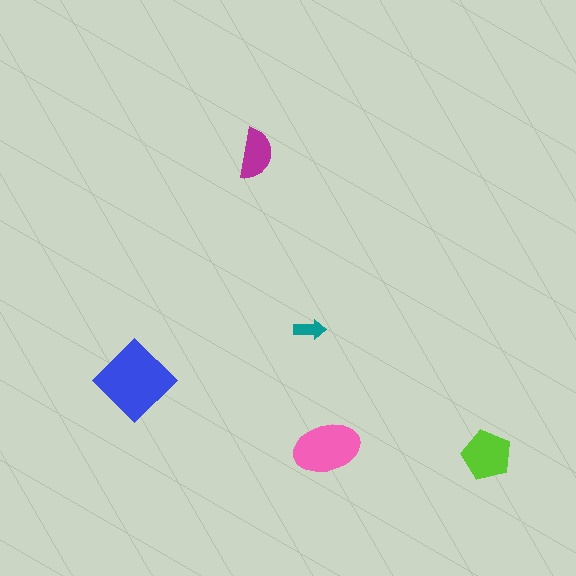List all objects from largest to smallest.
The blue diamond, the pink ellipse, the lime pentagon, the magenta semicircle, the teal arrow.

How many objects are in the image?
There are 5 objects in the image.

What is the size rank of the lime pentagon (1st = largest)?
3rd.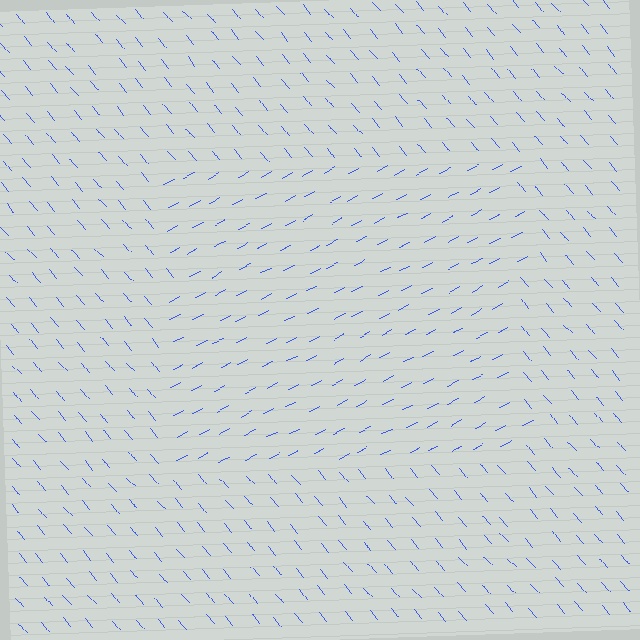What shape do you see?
I see a rectangle.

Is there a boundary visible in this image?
Yes, there is a texture boundary formed by a change in line orientation.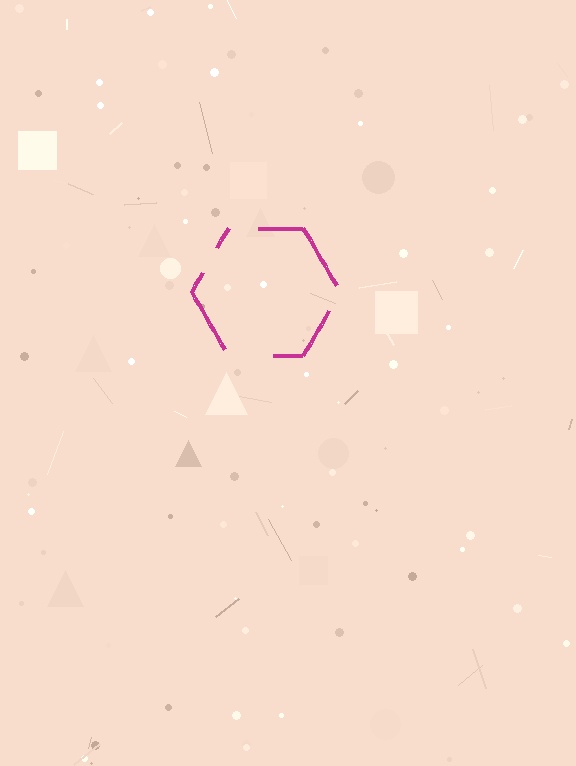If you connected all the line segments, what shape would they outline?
They would outline a hexagon.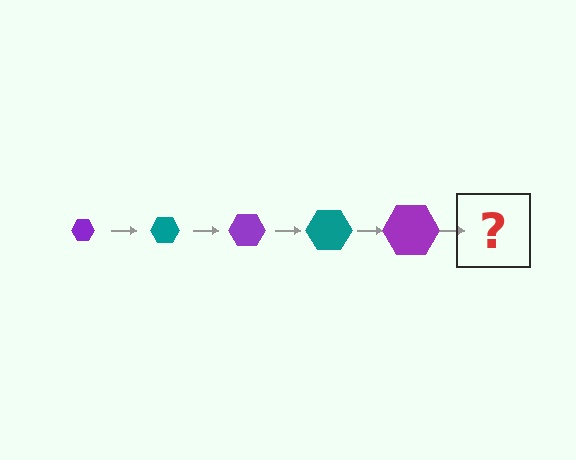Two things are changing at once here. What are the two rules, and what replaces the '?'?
The two rules are that the hexagon grows larger each step and the color cycles through purple and teal. The '?' should be a teal hexagon, larger than the previous one.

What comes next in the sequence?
The next element should be a teal hexagon, larger than the previous one.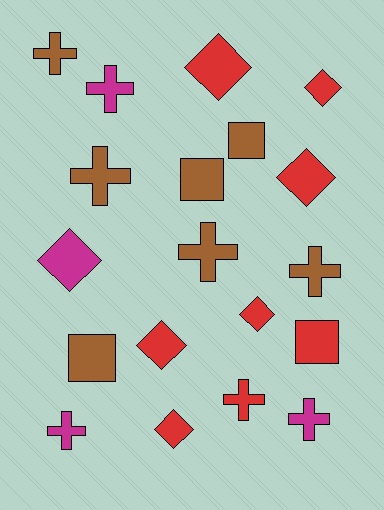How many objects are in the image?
There are 19 objects.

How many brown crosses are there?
There are 4 brown crosses.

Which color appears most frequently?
Red, with 8 objects.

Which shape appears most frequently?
Cross, with 8 objects.